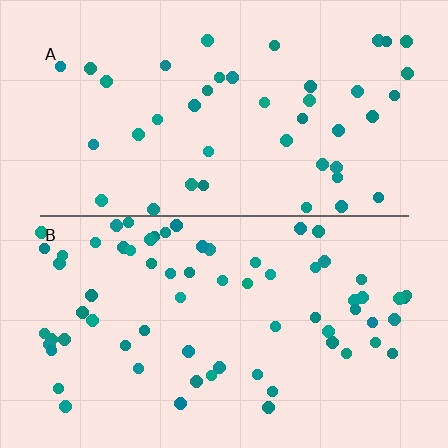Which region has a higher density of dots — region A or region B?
B (the bottom).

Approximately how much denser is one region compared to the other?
Approximately 1.6× — region B over region A.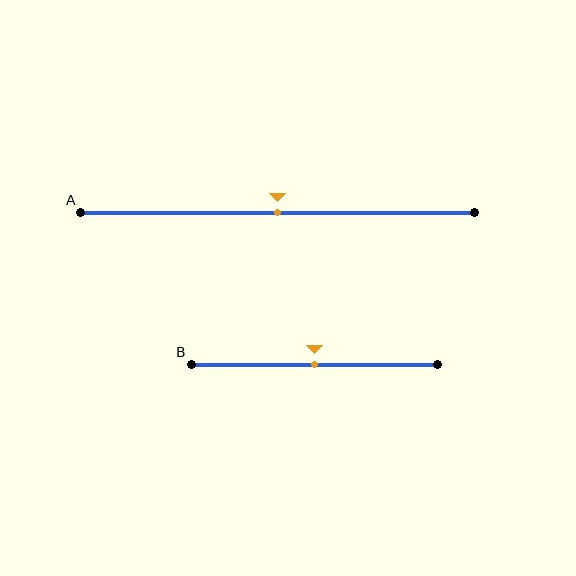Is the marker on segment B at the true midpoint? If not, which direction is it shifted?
Yes, the marker on segment B is at the true midpoint.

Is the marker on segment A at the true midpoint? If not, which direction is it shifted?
Yes, the marker on segment A is at the true midpoint.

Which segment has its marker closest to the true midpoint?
Segment A has its marker closest to the true midpoint.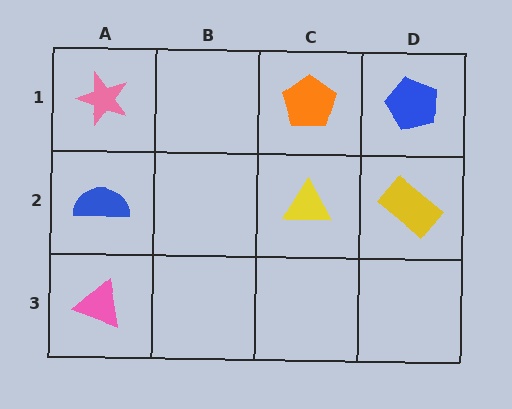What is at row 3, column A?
A pink triangle.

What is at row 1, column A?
A pink star.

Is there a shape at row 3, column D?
No, that cell is empty.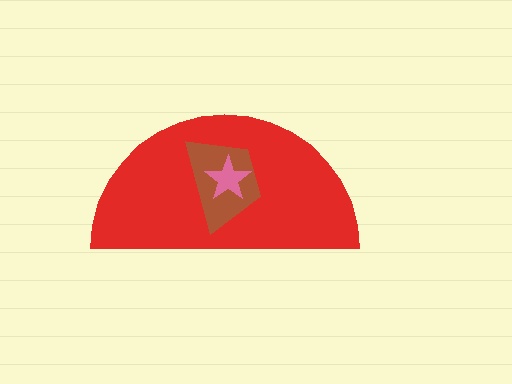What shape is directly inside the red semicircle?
The brown trapezoid.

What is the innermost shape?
The pink star.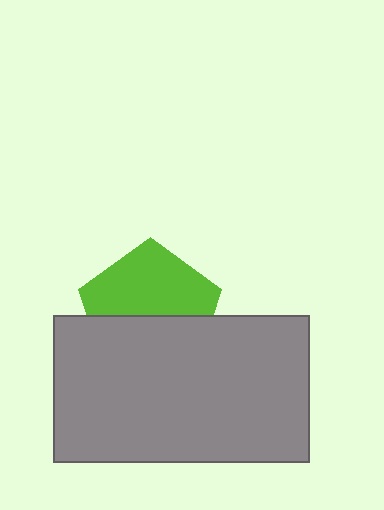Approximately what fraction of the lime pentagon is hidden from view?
Roughly 46% of the lime pentagon is hidden behind the gray rectangle.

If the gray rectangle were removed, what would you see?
You would see the complete lime pentagon.